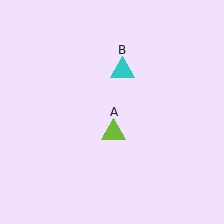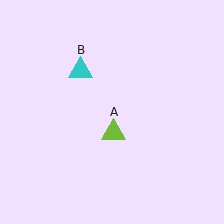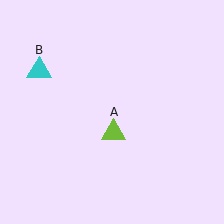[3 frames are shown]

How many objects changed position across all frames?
1 object changed position: cyan triangle (object B).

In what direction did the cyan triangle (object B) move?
The cyan triangle (object B) moved left.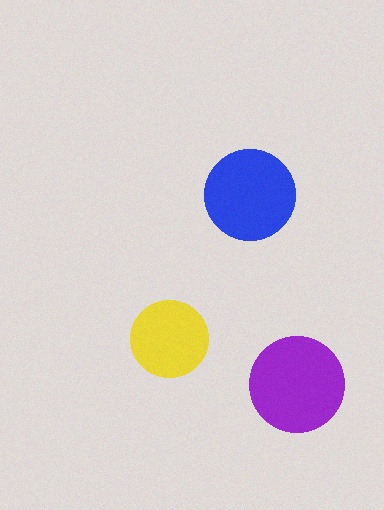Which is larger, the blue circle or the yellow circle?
The blue one.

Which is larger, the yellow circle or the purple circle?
The purple one.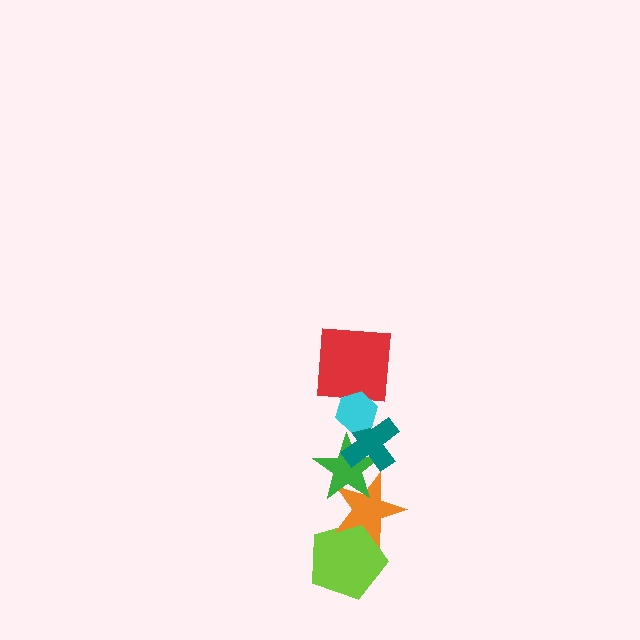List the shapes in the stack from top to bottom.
From top to bottom: the cyan hexagon, the red square, the teal cross, the green star, the orange star, the lime pentagon.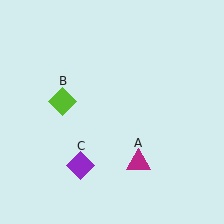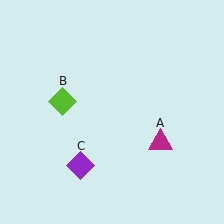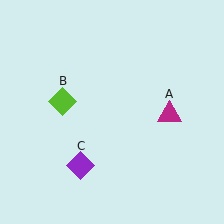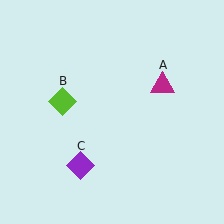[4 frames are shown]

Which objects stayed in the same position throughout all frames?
Lime diamond (object B) and purple diamond (object C) remained stationary.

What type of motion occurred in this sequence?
The magenta triangle (object A) rotated counterclockwise around the center of the scene.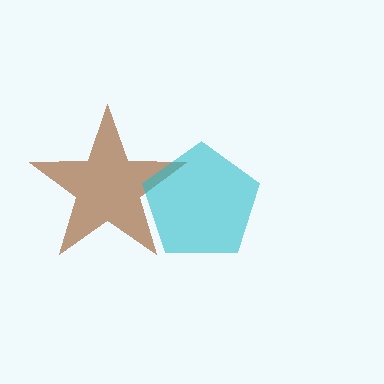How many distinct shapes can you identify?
There are 2 distinct shapes: a brown star, a cyan pentagon.